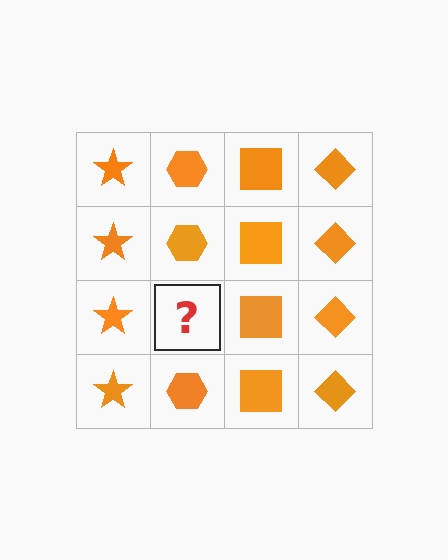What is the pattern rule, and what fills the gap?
The rule is that each column has a consistent shape. The gap should be filled with an orange hexagon.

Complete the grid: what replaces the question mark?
The question mark should be replaced with an orange hexagon.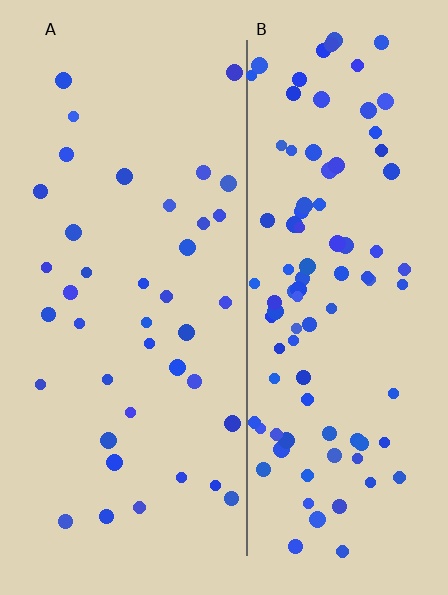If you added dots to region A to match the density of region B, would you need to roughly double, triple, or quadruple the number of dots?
Approximately double.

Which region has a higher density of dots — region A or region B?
B (the right).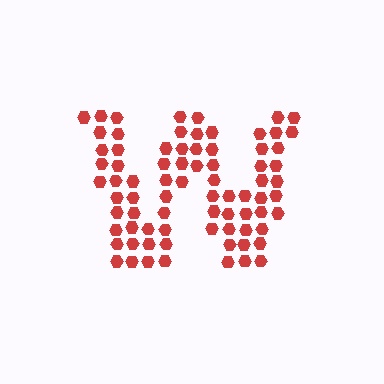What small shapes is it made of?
It is made of small hexagons.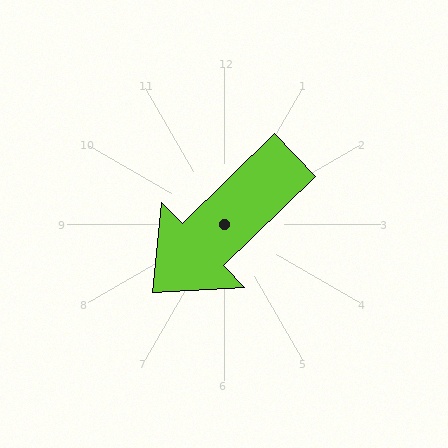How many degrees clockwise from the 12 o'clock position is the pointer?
Approximately 226 degrees.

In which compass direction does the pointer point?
Southwest.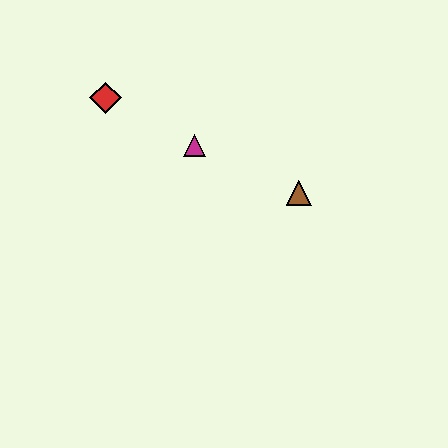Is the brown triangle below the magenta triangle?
Yes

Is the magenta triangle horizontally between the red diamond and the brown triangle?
Yes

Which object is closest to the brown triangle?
The magenta triangle is closest to the brown triangle.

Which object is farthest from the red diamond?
The brown triangle is farthest from the red diamond.